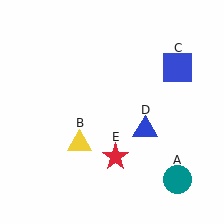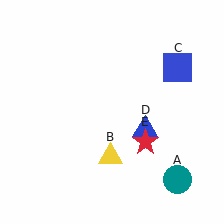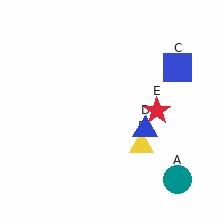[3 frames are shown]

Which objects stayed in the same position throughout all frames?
Teal circle (object A) and blue square (object C) and blue triangle (object D) remained stationary.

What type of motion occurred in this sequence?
The yellow triangle (object B), red star (object E) rotated counterclockwise around the center of the scene.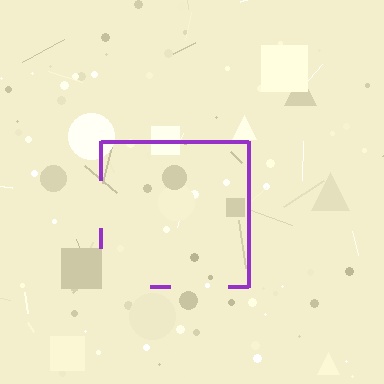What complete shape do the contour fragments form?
The contour fragments form a square.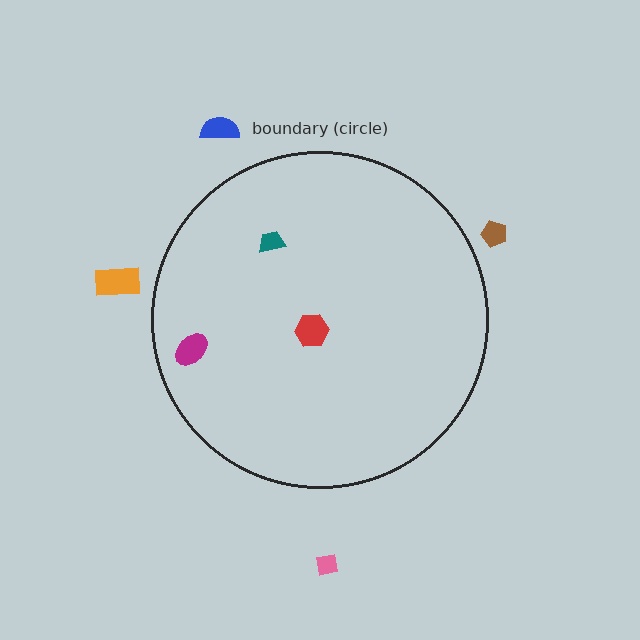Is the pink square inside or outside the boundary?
Outside.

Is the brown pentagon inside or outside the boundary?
Outside.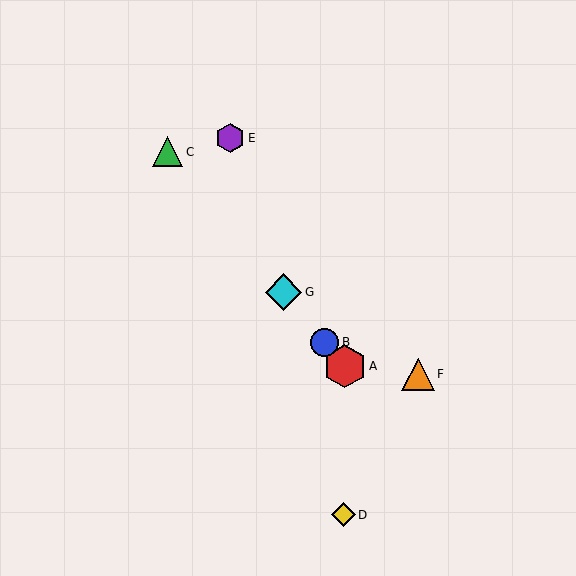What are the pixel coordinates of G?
Object G is at (283, 292).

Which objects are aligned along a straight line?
Objects A, B, C, G are aligned along a straight line.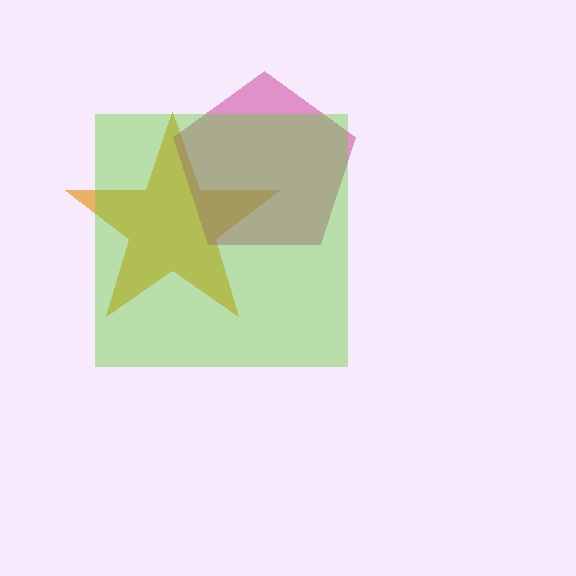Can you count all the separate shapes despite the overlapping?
Yes, there are 3 separate shapes.